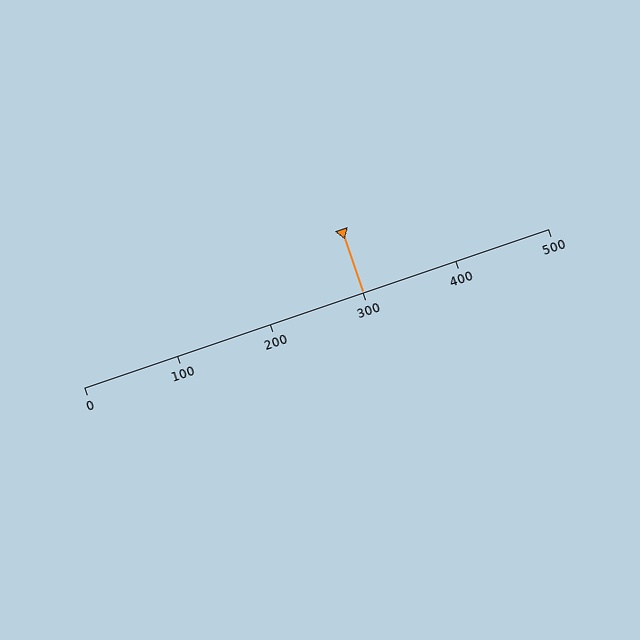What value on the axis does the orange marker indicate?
The marker indicates approximately 300.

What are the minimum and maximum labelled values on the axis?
The axis runs from 0 to 500.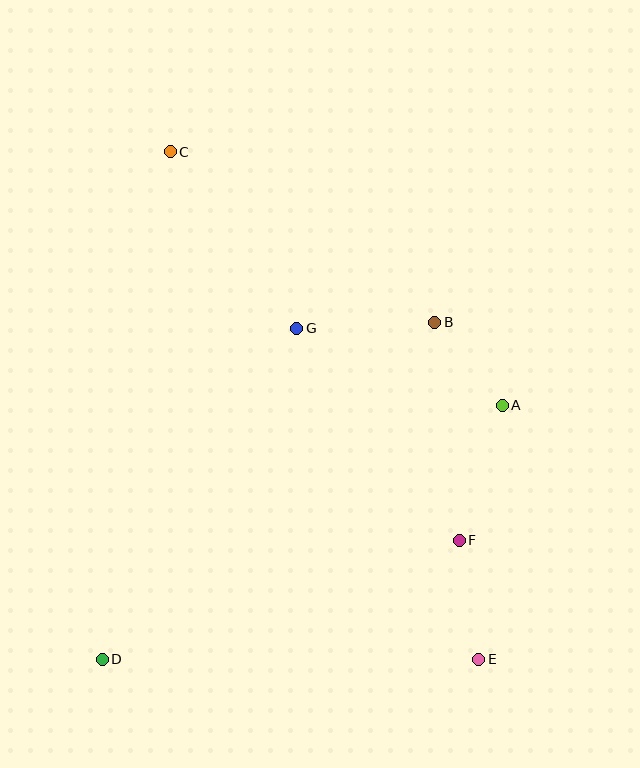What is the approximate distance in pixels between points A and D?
The distance between A and D is approximately 474 pixels.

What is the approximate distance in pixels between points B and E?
The distance between B and E is approximately 340 pixels.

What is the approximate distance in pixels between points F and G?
The distance between F and G is approximately 267 pixels.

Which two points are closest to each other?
Points A and B are closest to each other.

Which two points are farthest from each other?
Points C and E are farthest from each other.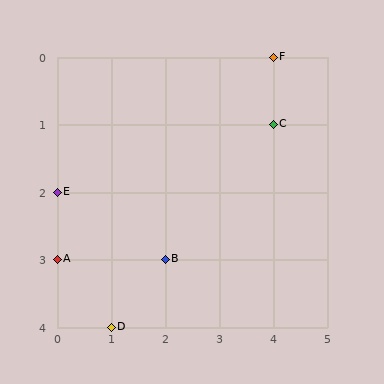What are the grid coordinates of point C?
Point C is at grid coordinates (4, 1).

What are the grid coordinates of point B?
Point B is at grid coordinates (2, 3).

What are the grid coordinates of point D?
Point D is at grid coordinates (1, 4).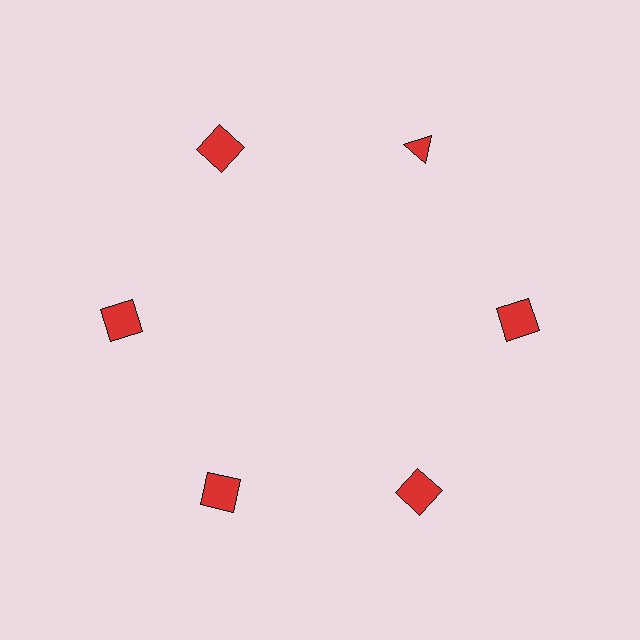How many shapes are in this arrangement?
There are 6 shapes arranged in a ring pattern.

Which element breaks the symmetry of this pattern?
The red triangle at roughly the 1 o'clock position breaks the symmetry. All other shapes are red squares.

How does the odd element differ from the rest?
It has a different shape: triangle instead of square.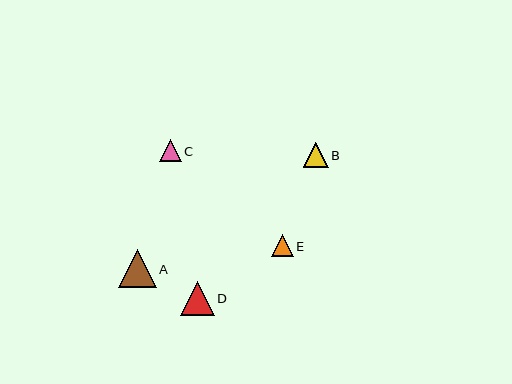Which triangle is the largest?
Triangle A is the largest with a size of approximately 38 pixels.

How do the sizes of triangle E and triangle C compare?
Triangle E and triangle C are approximately the same size.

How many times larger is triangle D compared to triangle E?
Triangle D is approximately 1.6 times the size of triangle E.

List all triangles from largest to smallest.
From largest to smallest: A, D, B, E, C.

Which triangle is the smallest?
Triangle C is the smallest with a size of approximately 21 pixels.